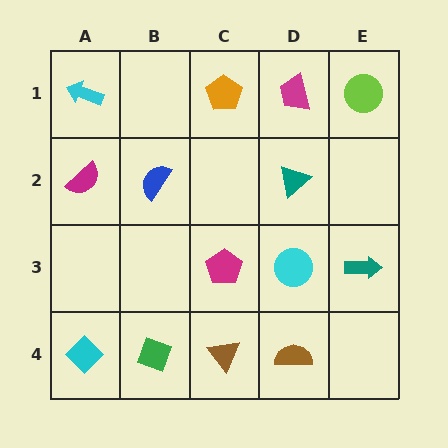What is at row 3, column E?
A teal arrow.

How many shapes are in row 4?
4 shapes.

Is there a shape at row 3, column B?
No, that cell is empty.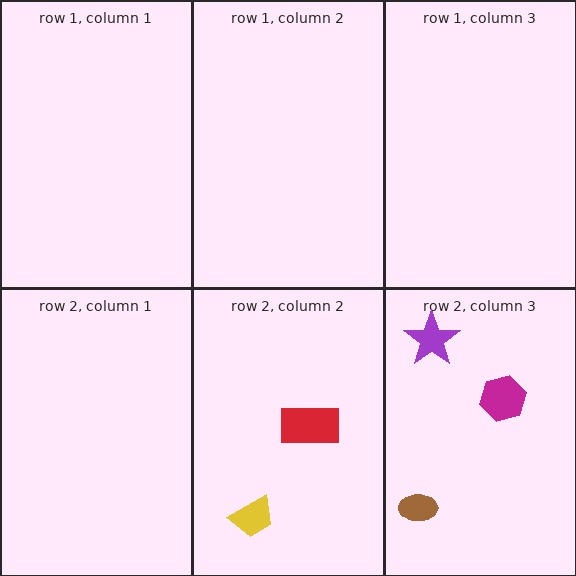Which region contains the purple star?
The row 2, column 3 region.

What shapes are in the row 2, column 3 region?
The purple star, the brown ellipse, the magenta hexagon.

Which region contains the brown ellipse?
The row 2, column 3 region.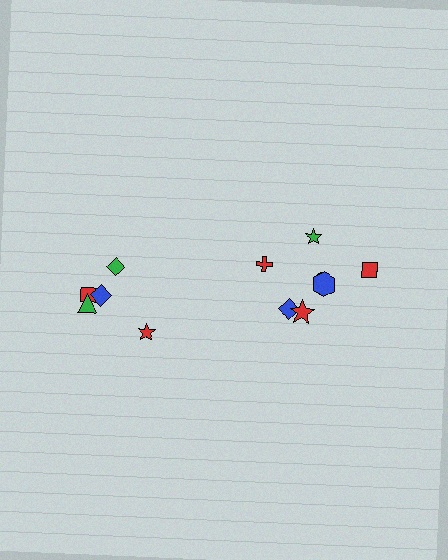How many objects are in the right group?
There are 7 objects.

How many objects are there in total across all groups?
There are 12 objects.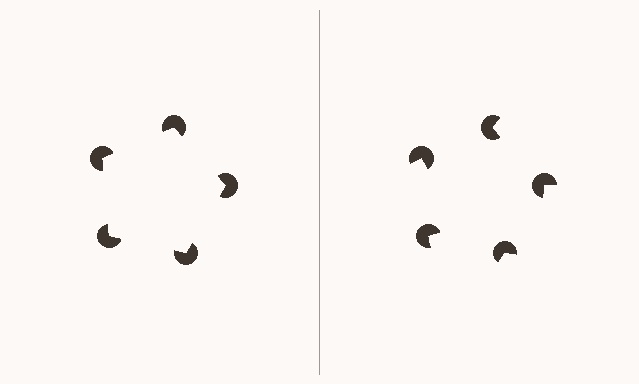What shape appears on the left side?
An illusory pentagon.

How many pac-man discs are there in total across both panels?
10 — 5 on each side.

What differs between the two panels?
The pac-man discs are positioned identically on both sides; only the wedge orientations differ. On the left they align to a pentagon; on the right they are misaligned.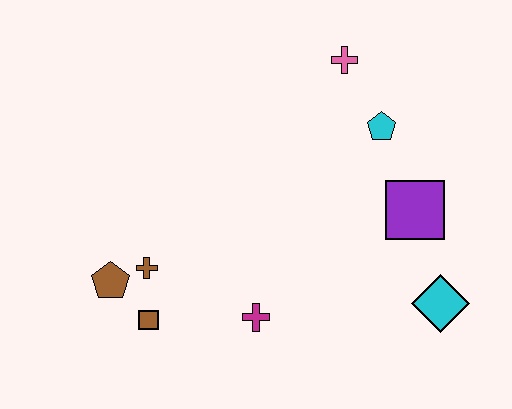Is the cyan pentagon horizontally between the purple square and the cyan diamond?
No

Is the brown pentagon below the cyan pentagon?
Yes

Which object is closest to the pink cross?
The cyan pentagon is closest to the pink cross.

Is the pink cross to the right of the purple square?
No